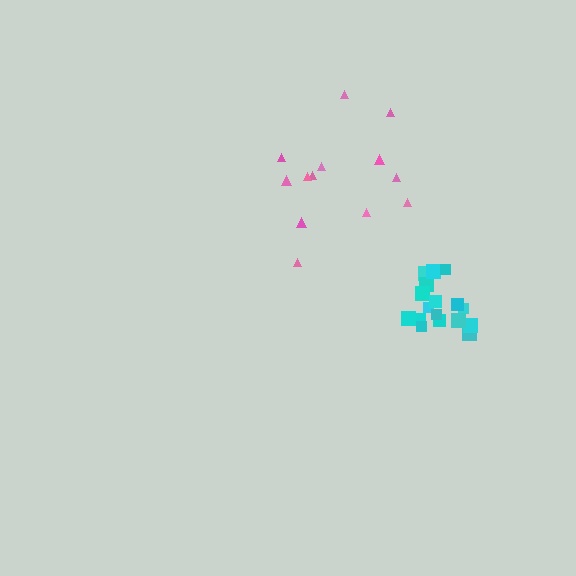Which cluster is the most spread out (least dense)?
Pink.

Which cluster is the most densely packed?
Cyan.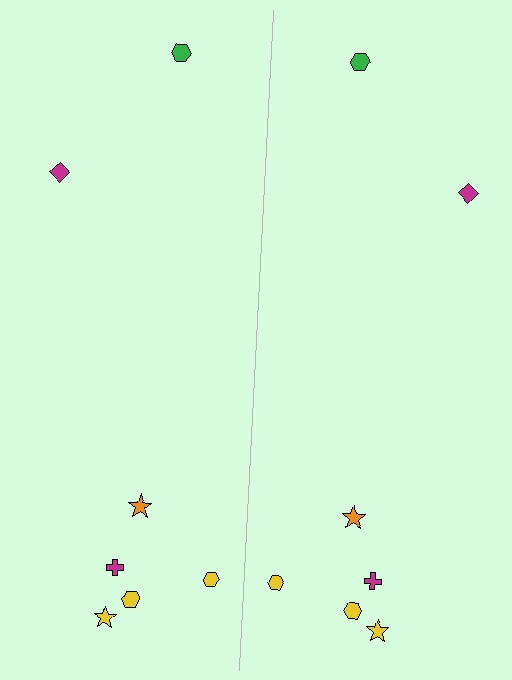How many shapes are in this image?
There are 14 shapes in this image.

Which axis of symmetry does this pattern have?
The pattern has a vertical axis of symmetry running through the center of the image.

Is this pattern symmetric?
Yes, this pattern has bilateral (reflection) symmetry.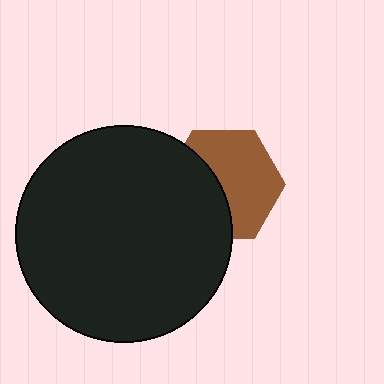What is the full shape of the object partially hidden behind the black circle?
The partially hidden object is a brown hexagon.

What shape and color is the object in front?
The object in front is a black circle.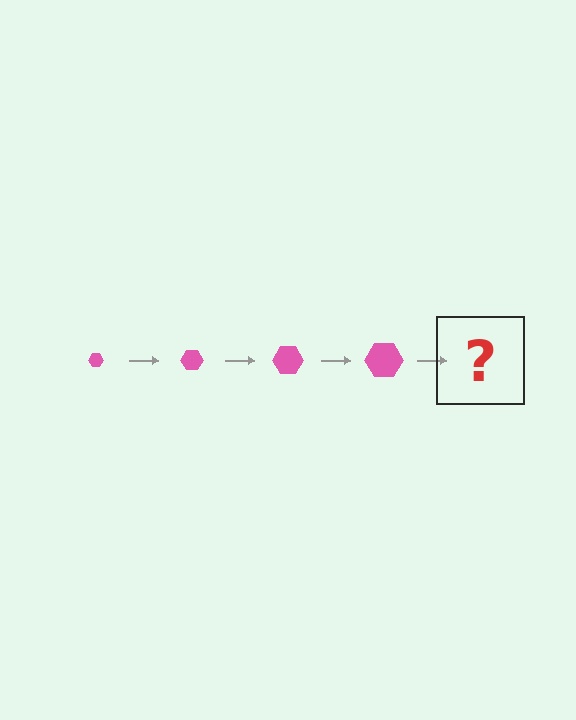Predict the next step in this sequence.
The next step is a pink hexagon, larger than the previous one.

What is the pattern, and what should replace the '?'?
The pattern is that the hexagon gets progressively larger each step. The '?' should be a pink hexagon, larger than the previous one.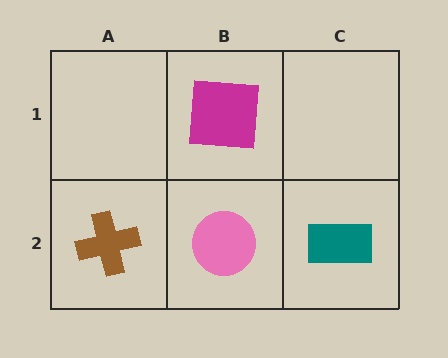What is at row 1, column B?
A magenta square.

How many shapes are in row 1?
1 shape.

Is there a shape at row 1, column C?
No, that cell is empty.